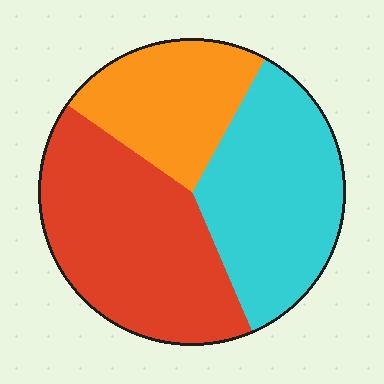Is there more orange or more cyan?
Cyan.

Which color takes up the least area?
Orange, at roughly 25%.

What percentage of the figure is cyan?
Cyan covers 35% of the figure.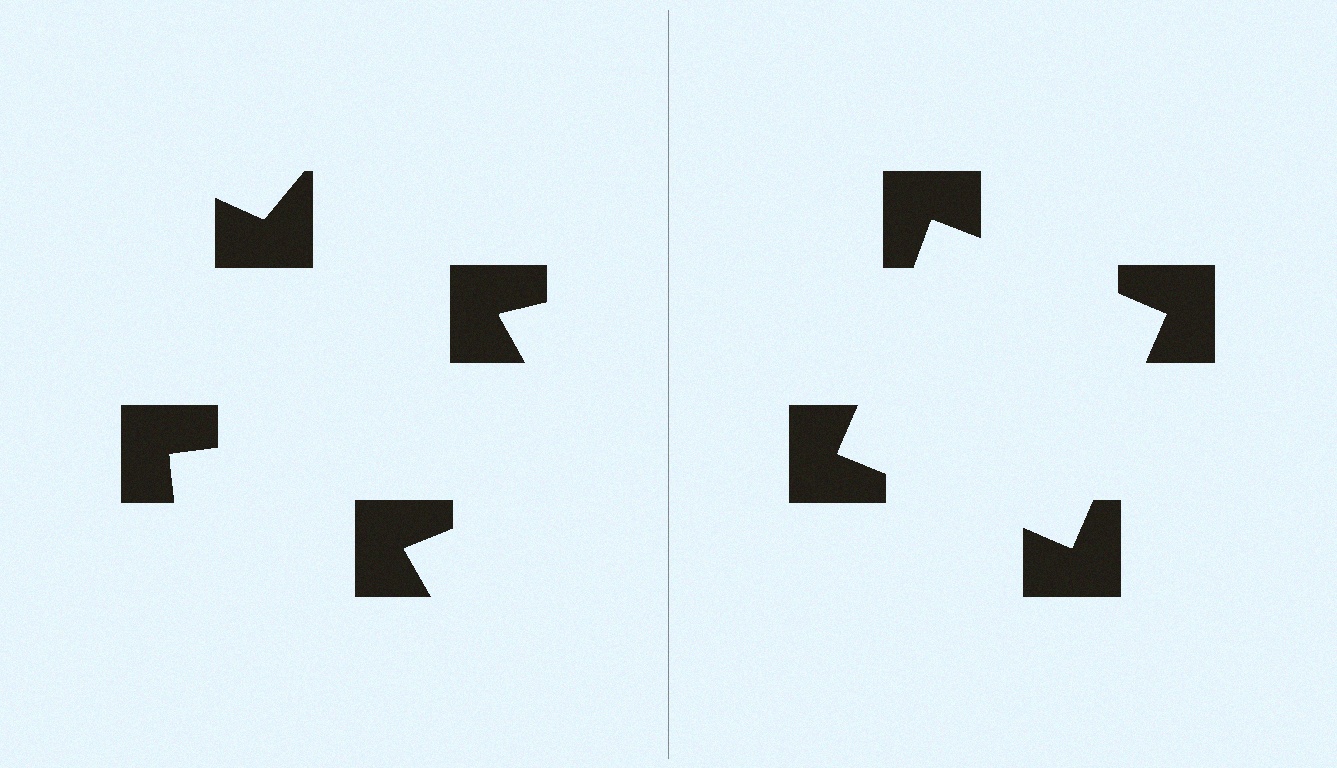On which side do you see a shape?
An illusory square appears on the right side. On the left side the wedge cuts are rotated, so no coherent shape forms.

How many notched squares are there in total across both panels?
8 — 4 on each side.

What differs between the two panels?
The notched squares are positioned identically on both sides; only the wedge orientations differ. On the right they align to a square; on the left they are misaligned.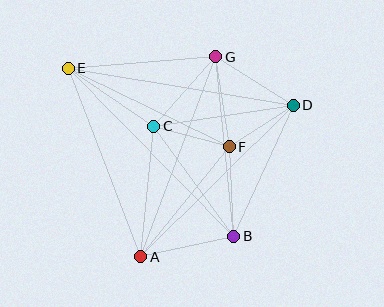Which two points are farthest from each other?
Points B and E are farthest from each other.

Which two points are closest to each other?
Points D and F are closest to each other.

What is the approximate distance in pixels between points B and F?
The distance between B and F is approximately 90 pixels.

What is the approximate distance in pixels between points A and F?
The distance between A and F is approximately 141 pixels.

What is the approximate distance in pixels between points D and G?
The distance between D and G is approximately 91 pixels.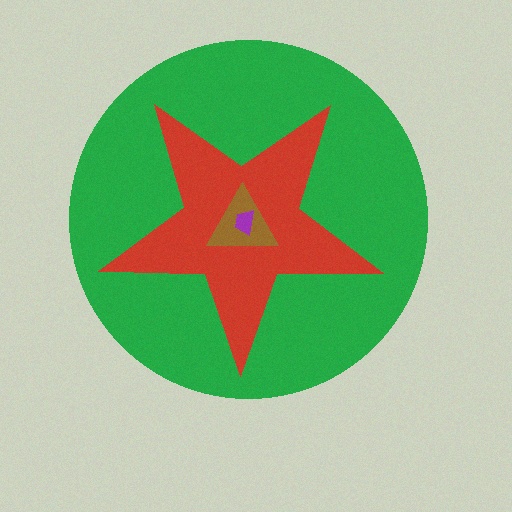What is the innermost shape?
The purple trapezoid.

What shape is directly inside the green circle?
The red star.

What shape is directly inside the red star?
The brown triangle.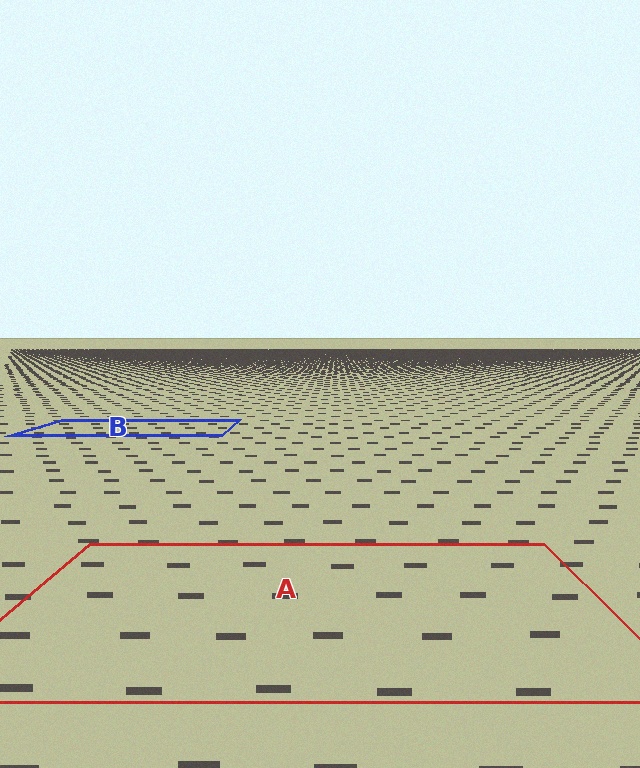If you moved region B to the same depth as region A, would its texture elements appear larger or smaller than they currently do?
They would appear larger. At a closer depth, the same texture elements are projected at a bigger on-screen size.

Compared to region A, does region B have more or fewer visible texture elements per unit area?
Region B has more texture elements per unit area — they are packed more densely because it is farther away.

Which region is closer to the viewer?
Region A is closer. The texture elements there are larger and more spread out.